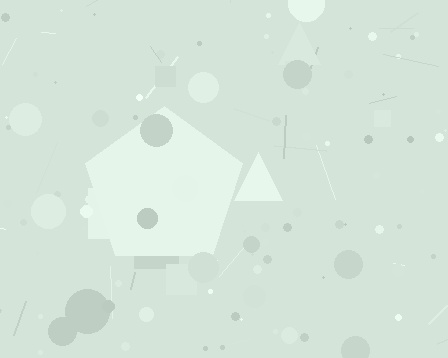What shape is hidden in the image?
A pentagon is hidden in the image.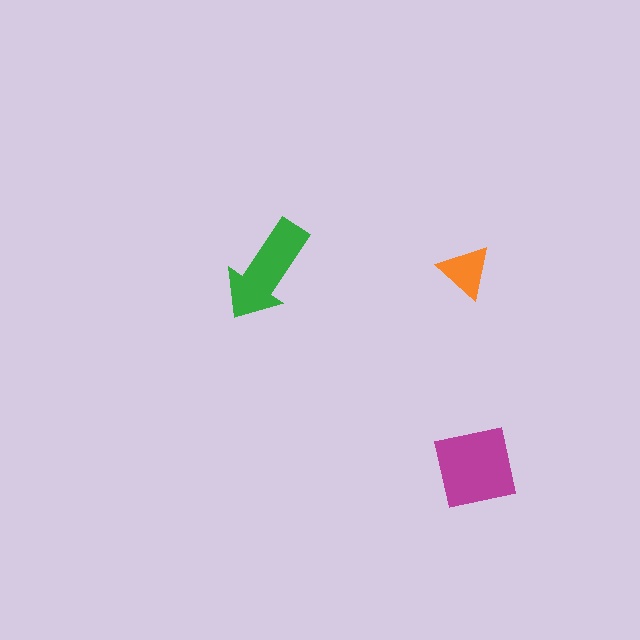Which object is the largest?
The magenta square.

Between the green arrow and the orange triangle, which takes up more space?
The green arrow.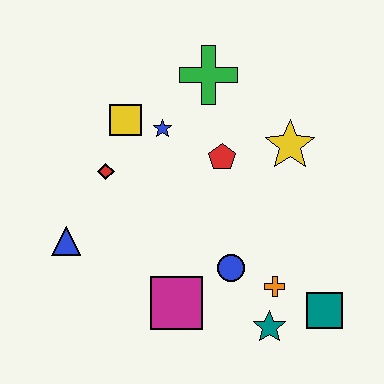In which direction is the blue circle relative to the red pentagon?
The blue circle is below the red pentagon.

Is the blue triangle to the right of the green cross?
No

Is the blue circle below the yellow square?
Yes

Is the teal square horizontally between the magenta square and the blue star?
No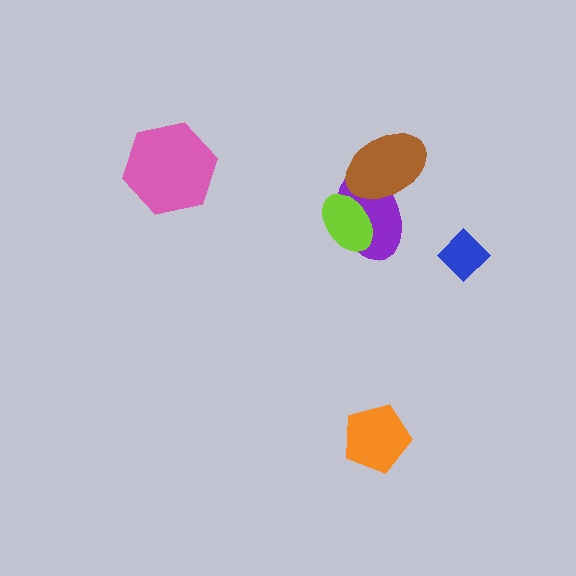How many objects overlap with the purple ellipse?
2 objects overlap with the purple ellipse.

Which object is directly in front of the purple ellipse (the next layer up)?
The brown ellipse is directly in front of the purple ellipse.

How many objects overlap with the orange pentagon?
0 objects overlap with the orange pentagon.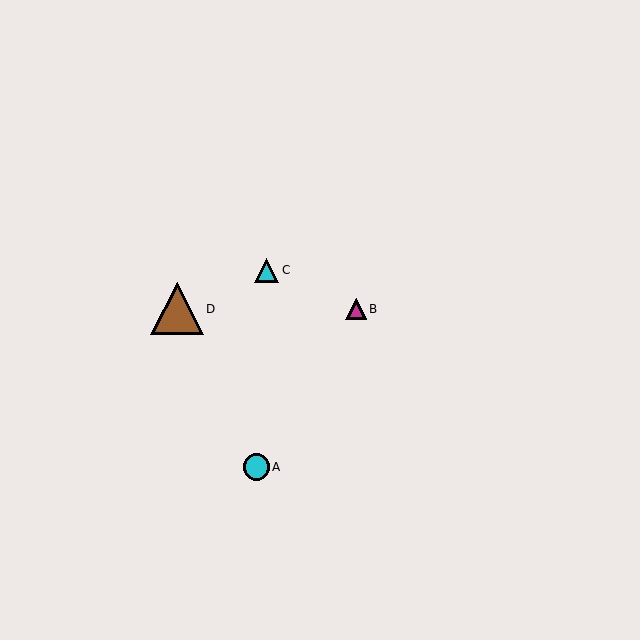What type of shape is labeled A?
Shape A is a cyan circle.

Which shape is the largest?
The brown triangle (labeled D) is the largest.